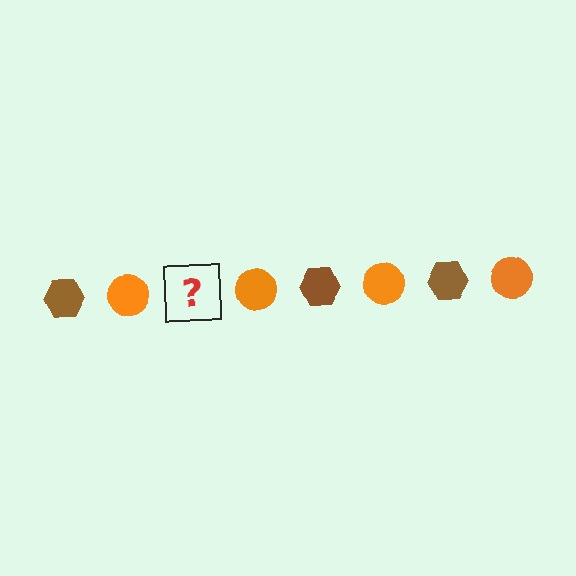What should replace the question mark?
The question mark should be replaced with a brown hexagon.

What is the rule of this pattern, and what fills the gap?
The rule is that the pattern alternates between brown hexagon and orange circle. The gap should be filled with a brown hexagon.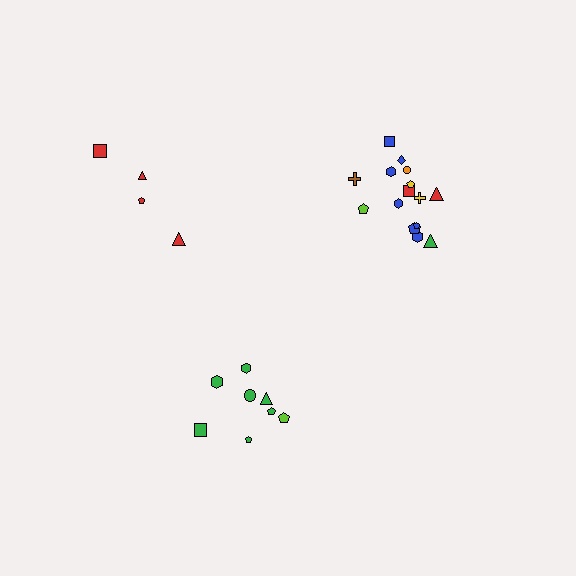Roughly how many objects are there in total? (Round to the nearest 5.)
Roughly 25 objects in total.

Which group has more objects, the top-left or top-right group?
The top-right group.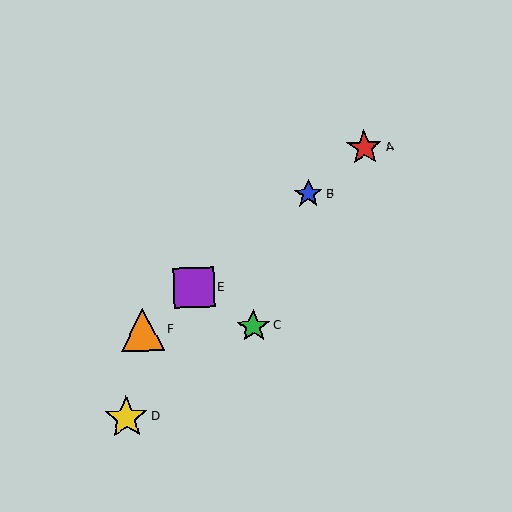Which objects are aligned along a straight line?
Objects A, B, E, F are aligned along a straight line.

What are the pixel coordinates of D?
Object D is at (126, 418).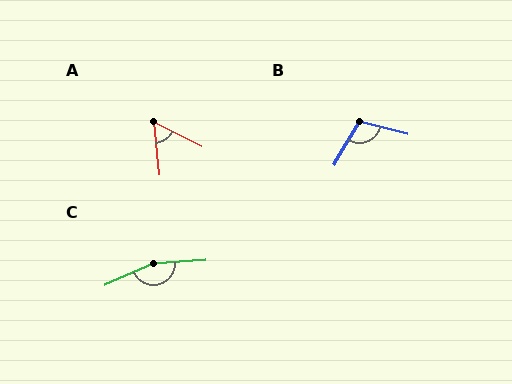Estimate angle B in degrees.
Approximately 107 degrees.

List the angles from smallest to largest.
A (58°), B (107°), C (160°).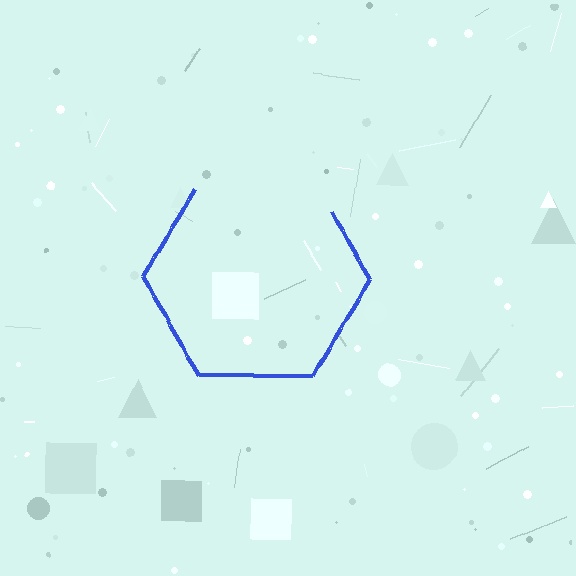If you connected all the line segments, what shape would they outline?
They would outline a hexagon.